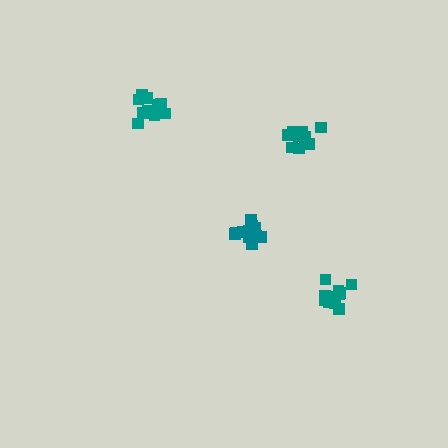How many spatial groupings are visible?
There are 4 spatial groupings.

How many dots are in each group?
Group 1: 10 dots, Group 2: 11 dots, Group 3: 10 dots, Group 4: 15 dots (46 total).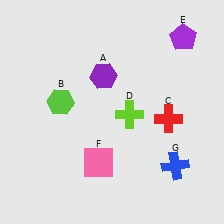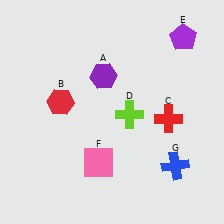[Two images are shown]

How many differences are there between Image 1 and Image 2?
There is 1 difference between the two images.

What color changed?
The hexagon (B) changed from lime in Image 1 to red in Image 2.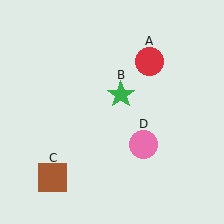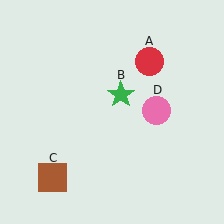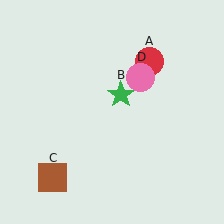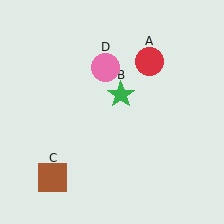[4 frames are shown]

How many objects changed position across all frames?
1 object changed position: pink circle (object D).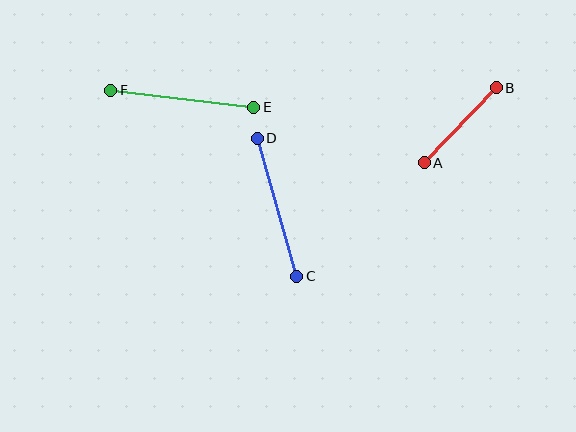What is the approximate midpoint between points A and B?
The midpoint is at approximately (460, 125) pixels.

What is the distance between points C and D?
The distance is approximately 143 pixels.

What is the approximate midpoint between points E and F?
The midpoint is at approximately (182, 99) pixels.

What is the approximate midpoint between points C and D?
The midpoint is at approximately (277, 207) pixels.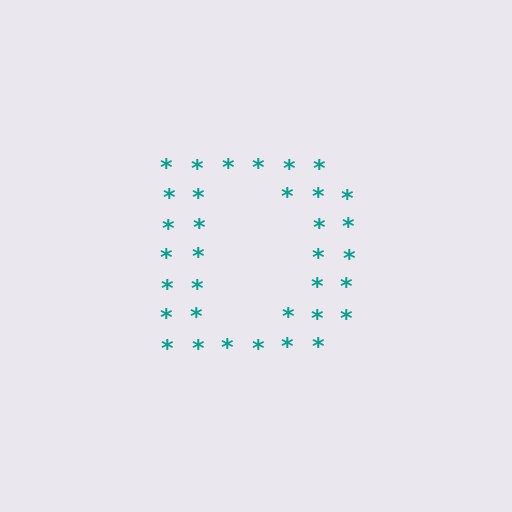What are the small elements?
The small elements are asterisks.